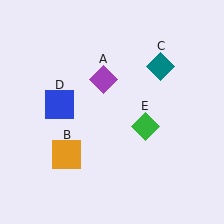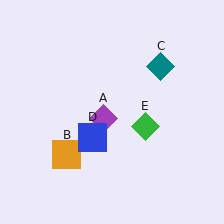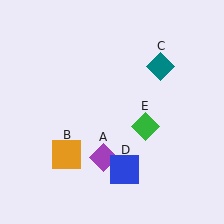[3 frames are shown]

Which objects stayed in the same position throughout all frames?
Orange square (object B) and teal diamond (object C) and green diamond (object E) remained stationary.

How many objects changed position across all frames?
2 objects changed position: purple diamond (object A), blue square (object D).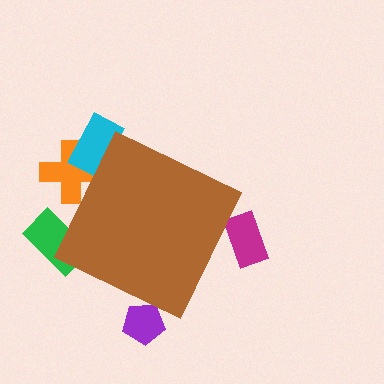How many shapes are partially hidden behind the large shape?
5 shapes are partially hidden.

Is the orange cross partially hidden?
Yes, the orange cross is partially hidden behind the brown diamond.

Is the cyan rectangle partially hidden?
Yes, the cyan rectangle is partially hidden behind the brown diamond.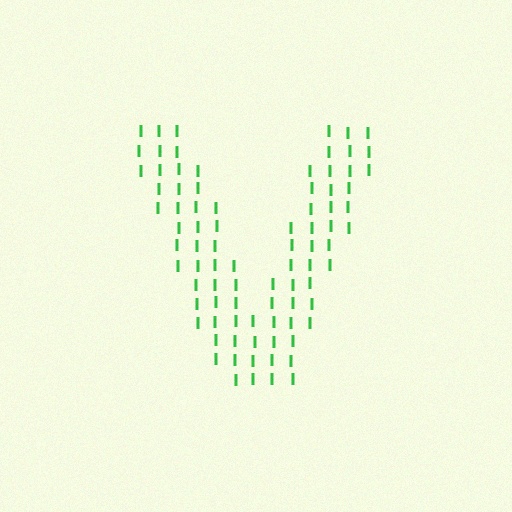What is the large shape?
The large shape is the letter V.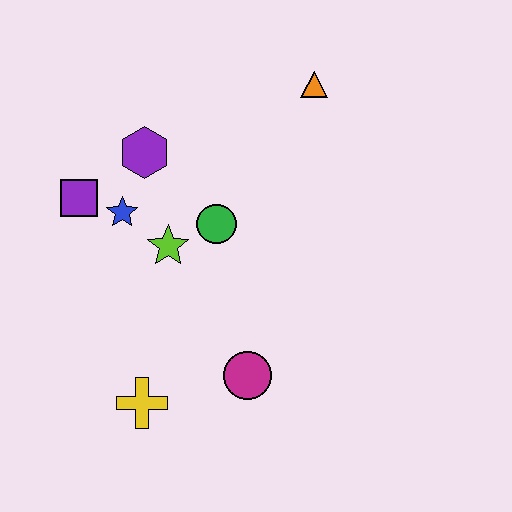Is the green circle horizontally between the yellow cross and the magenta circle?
Yes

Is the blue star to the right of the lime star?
No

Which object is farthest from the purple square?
The orange triangle is farthest from the purple square.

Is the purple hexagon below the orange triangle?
Yes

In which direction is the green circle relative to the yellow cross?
The green circle is above the yellow cross.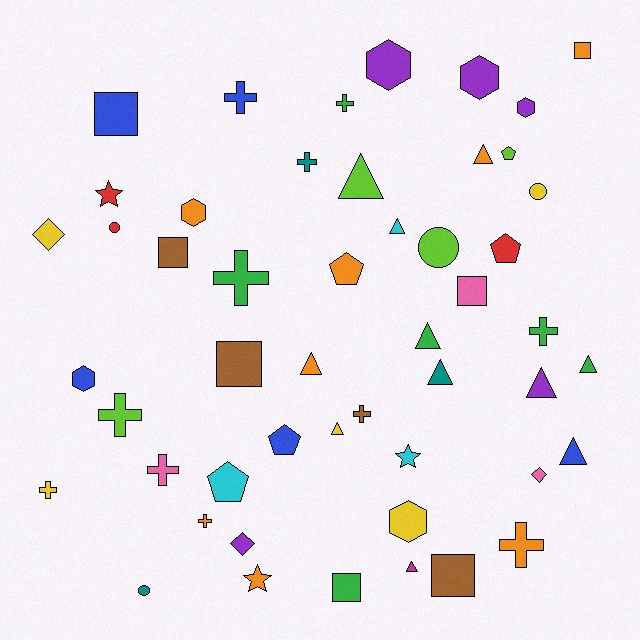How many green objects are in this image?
There are 6 green objects.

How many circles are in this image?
There are 4 circles.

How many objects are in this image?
There are 50 objects.